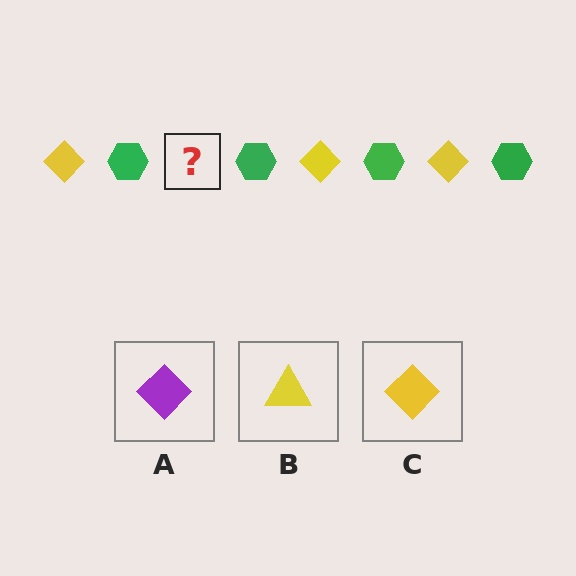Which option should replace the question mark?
Option C.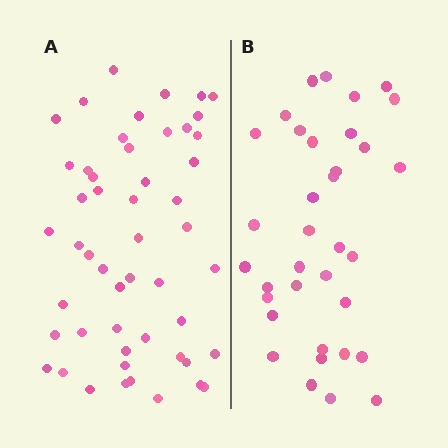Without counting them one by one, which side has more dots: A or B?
Region A (the left region) has more dots.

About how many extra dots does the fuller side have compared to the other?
Region A has approximately 15 more dots than region B.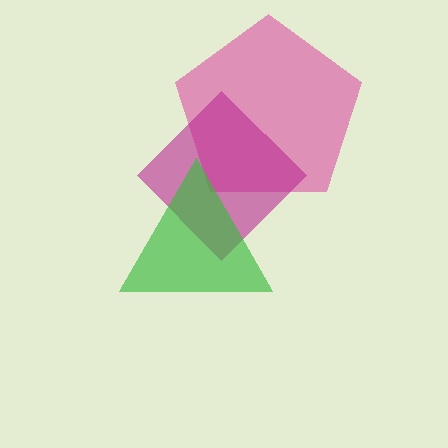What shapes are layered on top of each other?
The layered shapes are: a pink pentagon, a magenta diamond, a green triangle.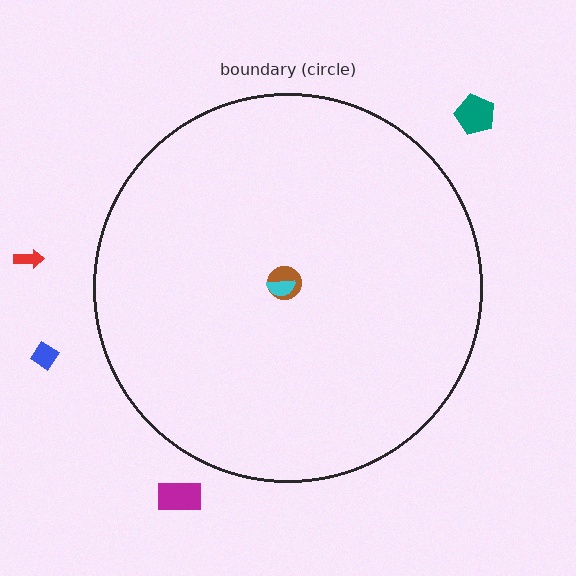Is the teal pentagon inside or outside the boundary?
Outside.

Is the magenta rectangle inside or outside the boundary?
Outside.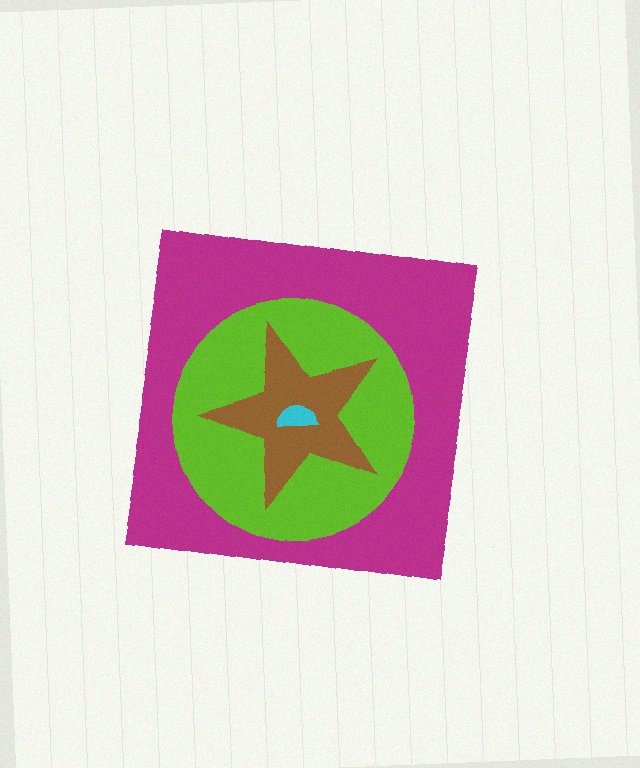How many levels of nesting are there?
4.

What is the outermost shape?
The magenta square.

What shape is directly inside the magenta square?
The lime circle.